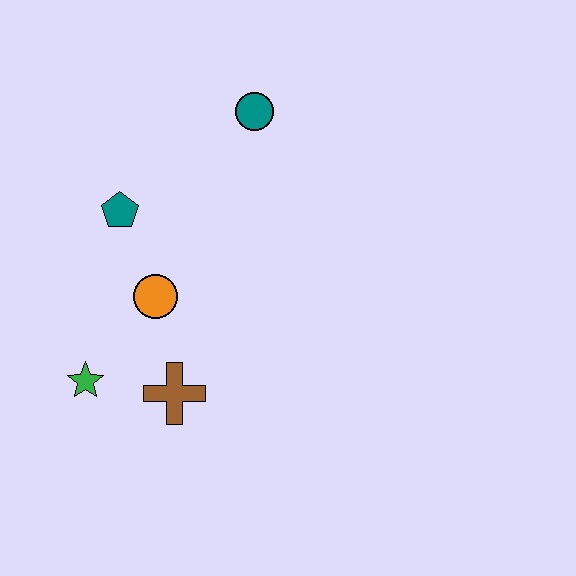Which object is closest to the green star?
The brown cross is closest to the green star.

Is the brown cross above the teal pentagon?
No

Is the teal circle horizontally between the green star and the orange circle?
No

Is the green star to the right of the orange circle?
No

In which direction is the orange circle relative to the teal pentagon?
The orange circle is below the teal pentagon.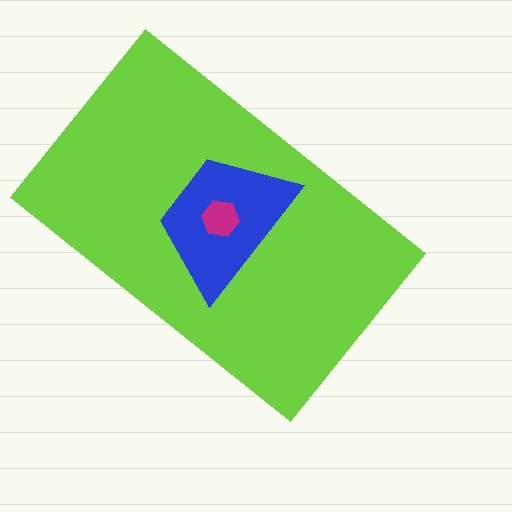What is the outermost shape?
The lime rectangle.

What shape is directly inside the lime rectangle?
The blue trapezoid.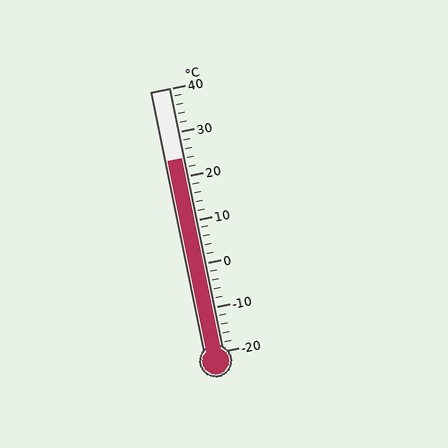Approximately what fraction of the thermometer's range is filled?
The thermometer is filled to approximately 75% of its range.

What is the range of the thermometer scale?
The thermometer scale ranges from -20°C to 40°C.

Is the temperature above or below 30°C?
The temperature is below 30°C.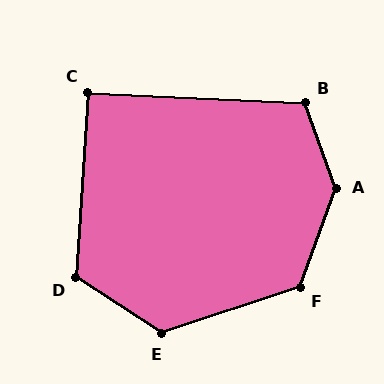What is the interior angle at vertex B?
Approximately 113 degrees (obtuse).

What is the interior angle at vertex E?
Approximately 129 degrees (obtuse).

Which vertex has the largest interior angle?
A, at approximately 140 degrees.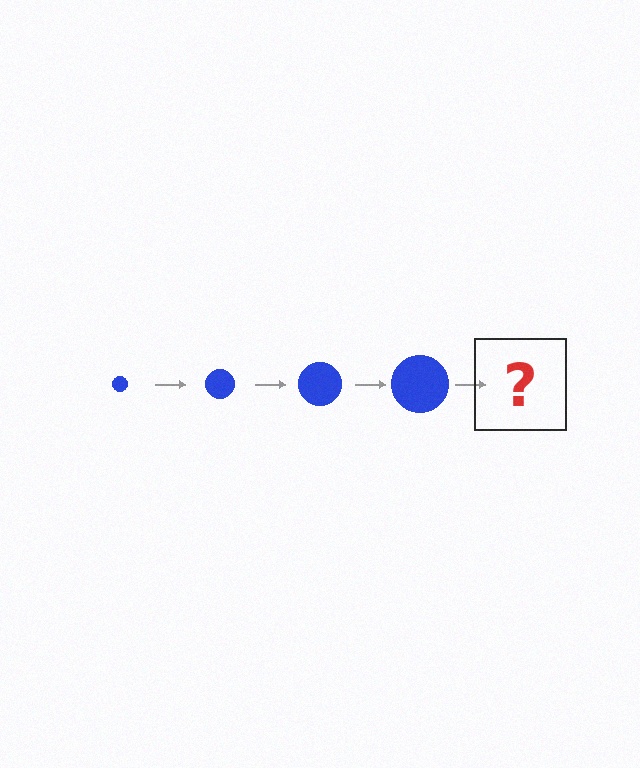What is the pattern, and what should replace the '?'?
The pattern is that the circle gets progressively larger each step. The '?' should be a blue circle, larger than the previous one.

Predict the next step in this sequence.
The next step is a blue circle, larger than the previous one.